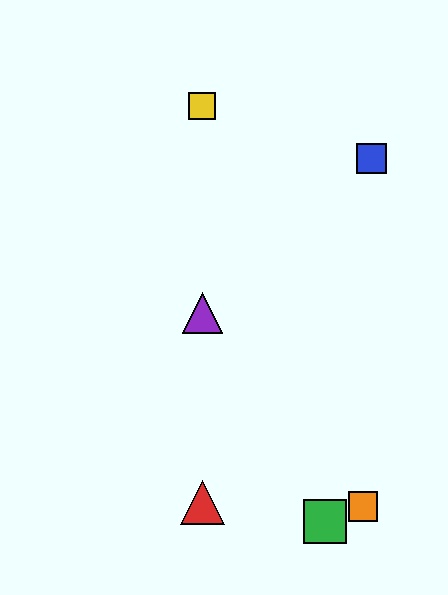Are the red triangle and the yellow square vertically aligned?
Yes, both are at x≈202.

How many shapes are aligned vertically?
3 shapes (the red triangle, the yellow square, the purple triangle) are aligned vertically.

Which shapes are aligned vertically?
The red triangle, the yellow square, the purple triangle are aligned vertically.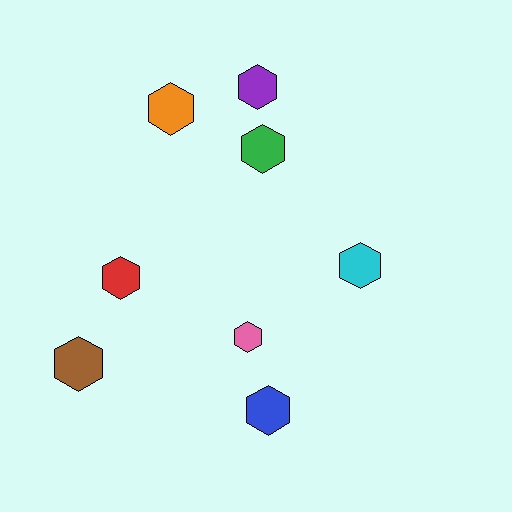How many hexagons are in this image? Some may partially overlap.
There are 8 hexagons.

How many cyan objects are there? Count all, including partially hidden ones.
There is 1 cyan object.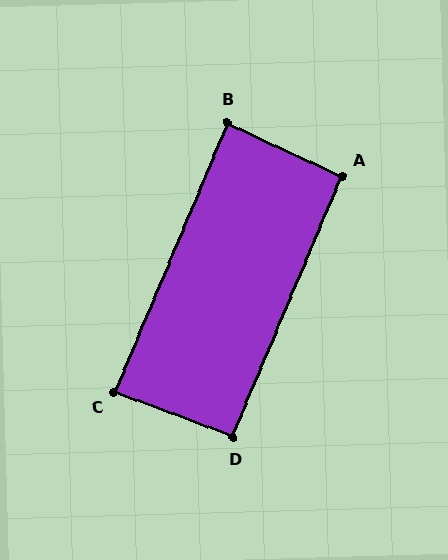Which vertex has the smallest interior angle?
C, at approximately 88 degrees.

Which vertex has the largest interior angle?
A, at approximately 92 degrees.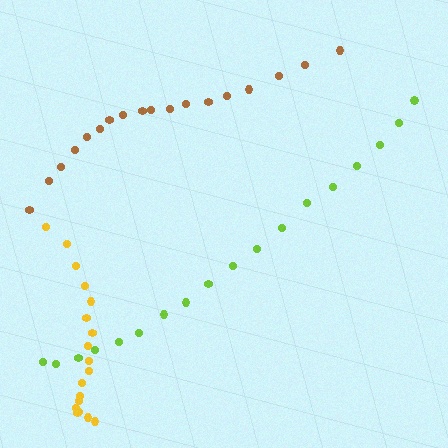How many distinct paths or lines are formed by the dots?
There are 3 distinct paths.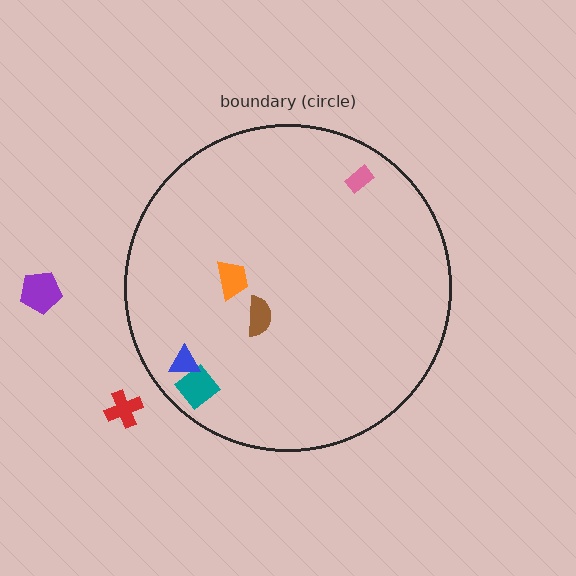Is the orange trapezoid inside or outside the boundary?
Inside.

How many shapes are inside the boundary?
5 inside, 2 outside.